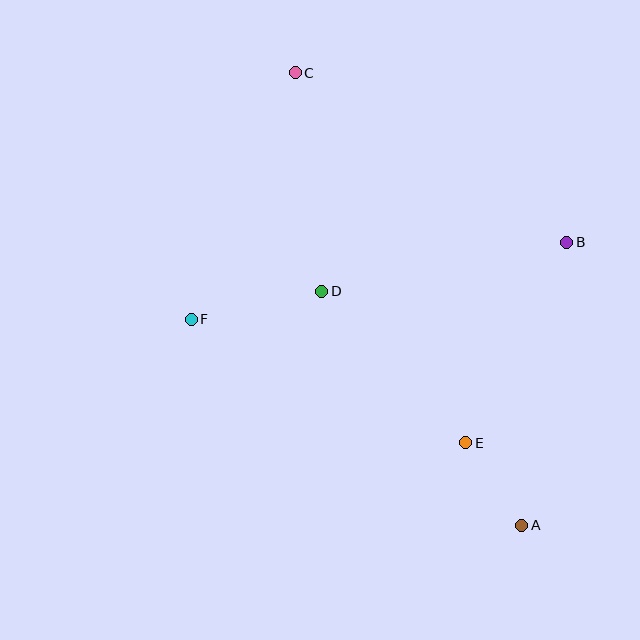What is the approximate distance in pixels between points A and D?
The distance between A and D is approximately 308 pixels.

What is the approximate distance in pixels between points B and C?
The distance between B and C is approximately 320 pixels.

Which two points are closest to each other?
Points A and E are closest to each other.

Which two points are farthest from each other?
Points A and C are farthest from each other.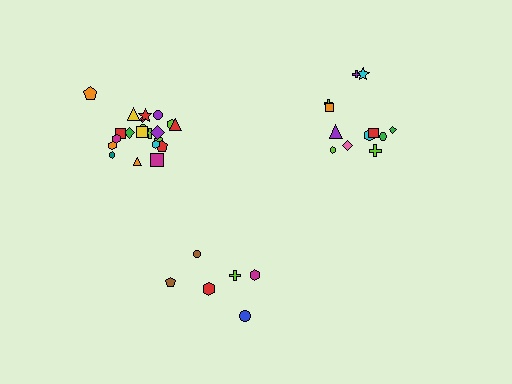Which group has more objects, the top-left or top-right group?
The top-left group.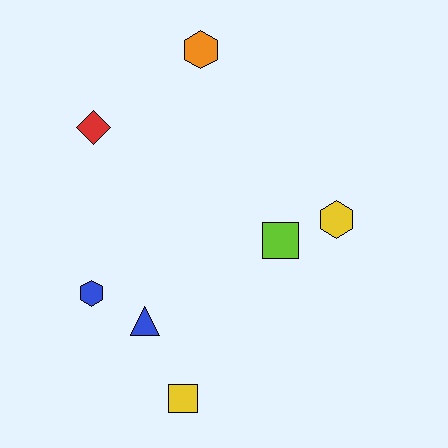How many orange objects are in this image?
There is 1 orange object.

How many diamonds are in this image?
There is 1 diamond.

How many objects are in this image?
There are 7 objects.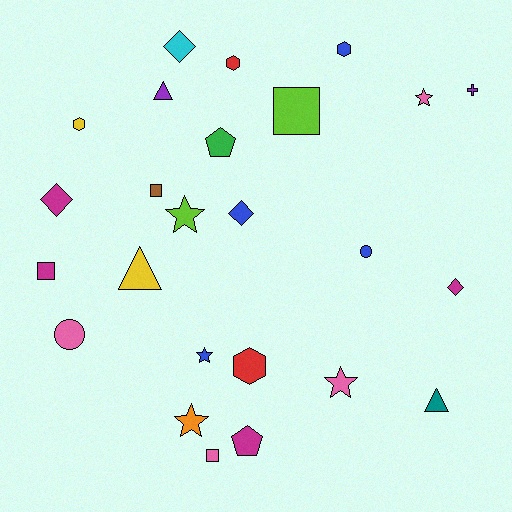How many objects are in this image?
There are 25 objects.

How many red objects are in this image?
There are 2 red objects.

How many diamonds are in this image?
There are 4 diamonds.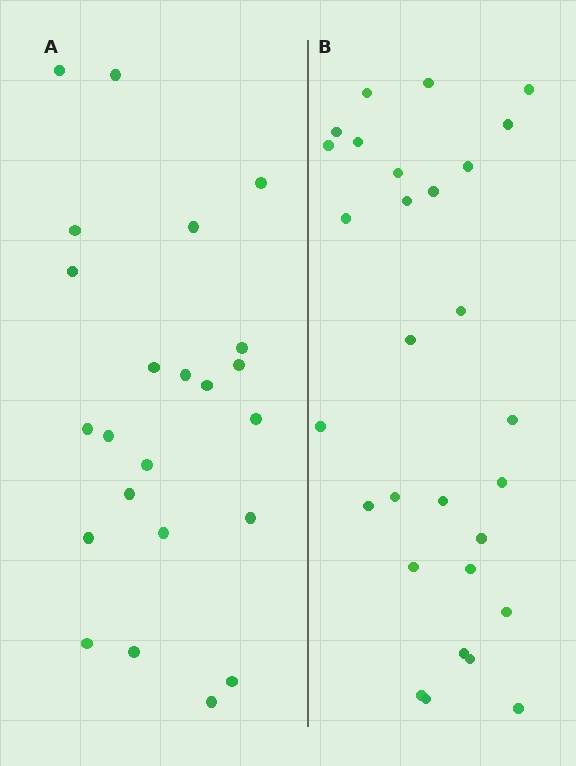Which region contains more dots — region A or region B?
Region B (the right region) has more dots.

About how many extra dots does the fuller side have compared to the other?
Region B has about 6 more dots than region A.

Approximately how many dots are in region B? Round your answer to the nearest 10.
About 30 dots. (The exact count is 29, which rounds to 30.)